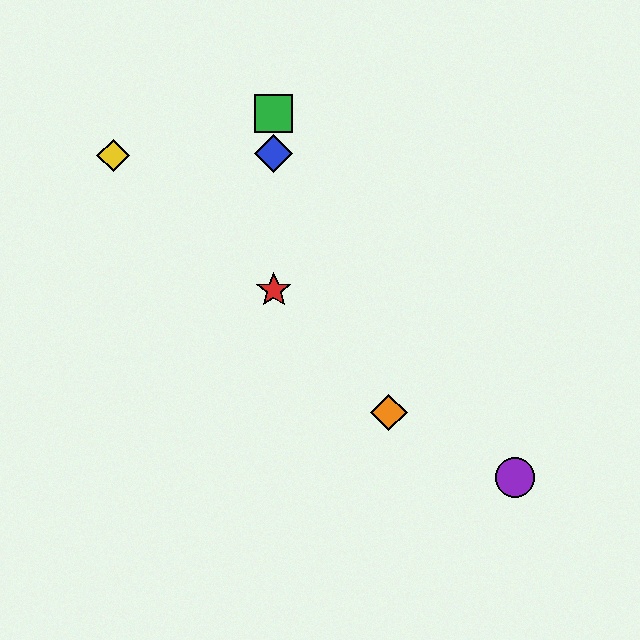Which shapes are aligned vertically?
The red star, the blue diamond, the green square are aligned vertically.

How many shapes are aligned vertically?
3 shapes (the red star, the blue diamond, the green square) are aligned vertically.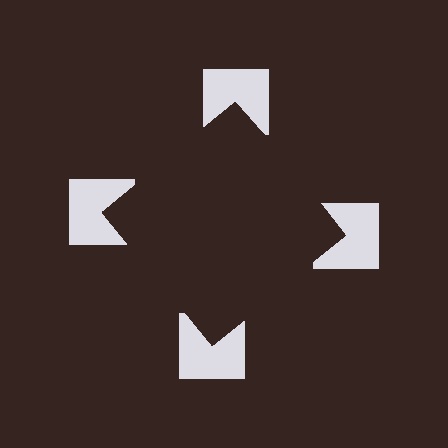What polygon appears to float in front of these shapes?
An illusory square — its edges are inferred from the aligned wedge cuts in the notched squares, not physically drawn.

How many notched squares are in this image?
There are 4 — one at each vertex of the illusory square.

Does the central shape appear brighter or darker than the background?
It typically appears slightly darker than the background, even though no actual brightness change is drawn.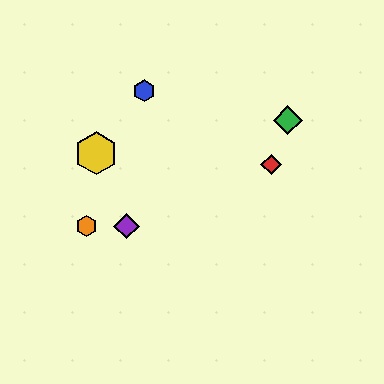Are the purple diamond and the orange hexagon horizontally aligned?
Yes, both are at y≈226.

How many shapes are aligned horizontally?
2 shapes (the purple diamond, the orange hexagon) are aligned horizontally.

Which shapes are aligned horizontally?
The purple diamond, the orange hexagon are aligned horizontally.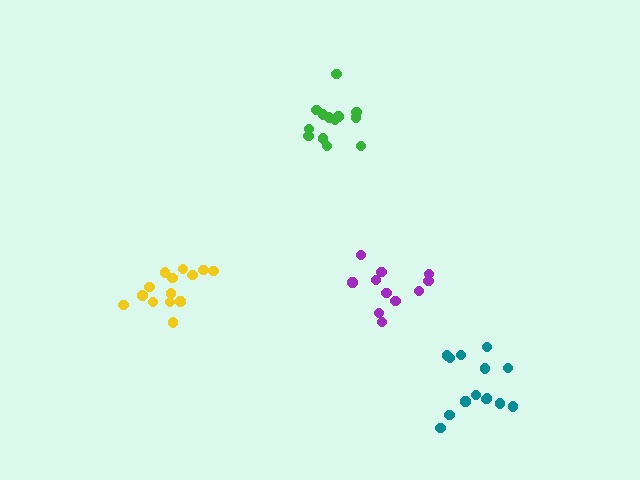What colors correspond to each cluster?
The clusters are colored: yellow, green, teal, purple.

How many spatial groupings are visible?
There are 4 spatial groupings.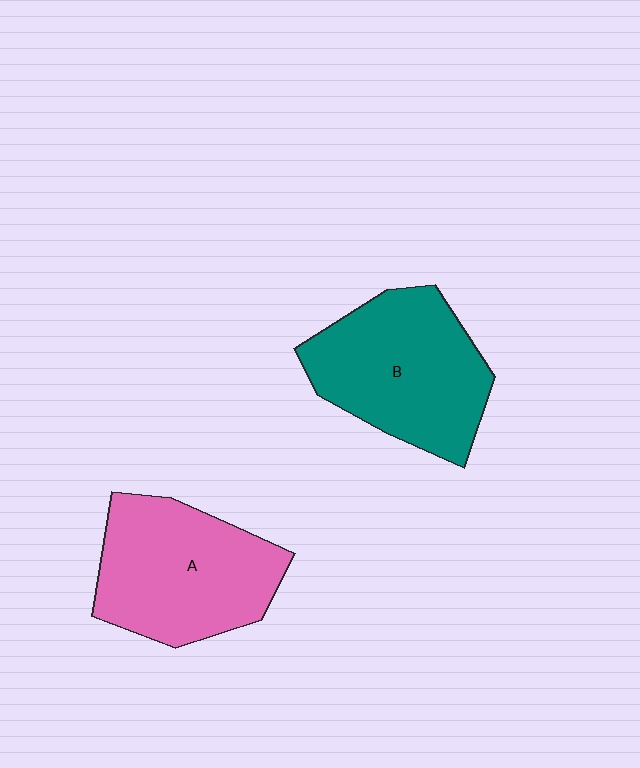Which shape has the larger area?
Shape B (teal).